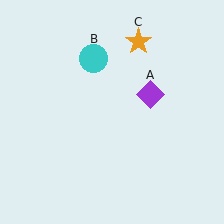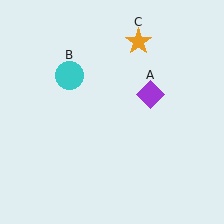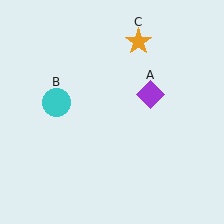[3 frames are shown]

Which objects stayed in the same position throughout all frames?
Purple diamond (object A) and orange star (object C) remained stationary.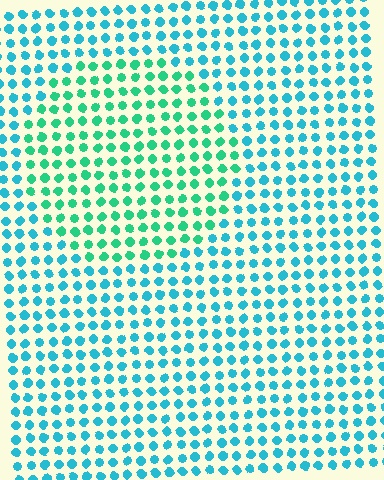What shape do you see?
I see a circle.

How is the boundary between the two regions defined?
The boundary is defined purely by a slight shift in hue (about 34 degrees). Spacing, size, and orientation are identical on both sides.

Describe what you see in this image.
The image is filled with small cyan elements in a uniform arrangement. A circle-shaped region is visible where the elements are tinted to a slightly different hue, forming a subtle color boundary.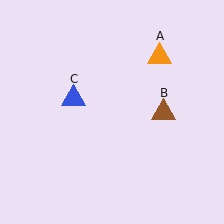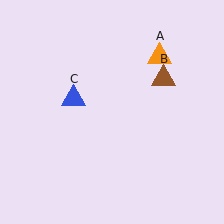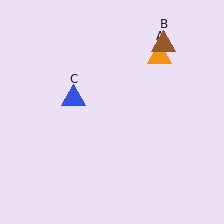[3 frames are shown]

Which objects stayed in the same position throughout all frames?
Orange triangle (object A) and blue triangle (object C) remained stationary.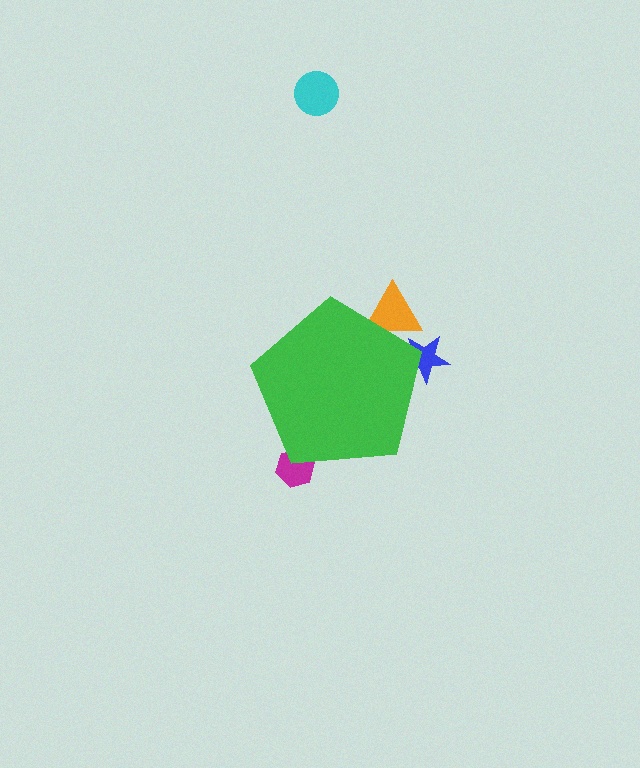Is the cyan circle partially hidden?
No, the cyan circle is fully visible.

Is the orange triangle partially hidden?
Yes, the orange triangle is partially hidden behind the green pentagon.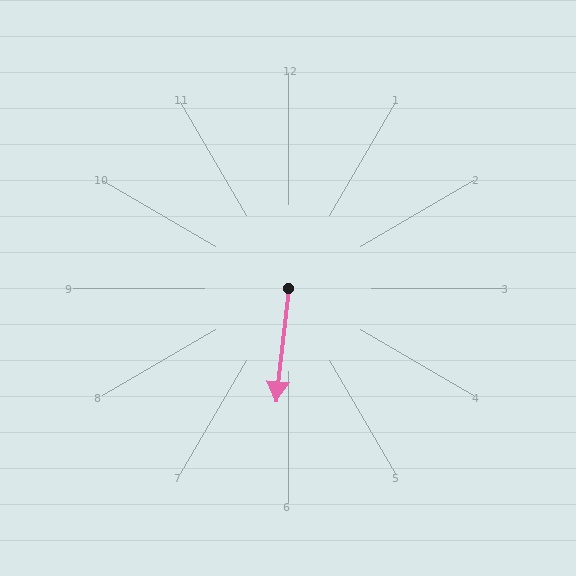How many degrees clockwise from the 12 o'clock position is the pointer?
Approximately 186 degrees.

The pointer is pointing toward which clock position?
Roughly 6 o'clock.